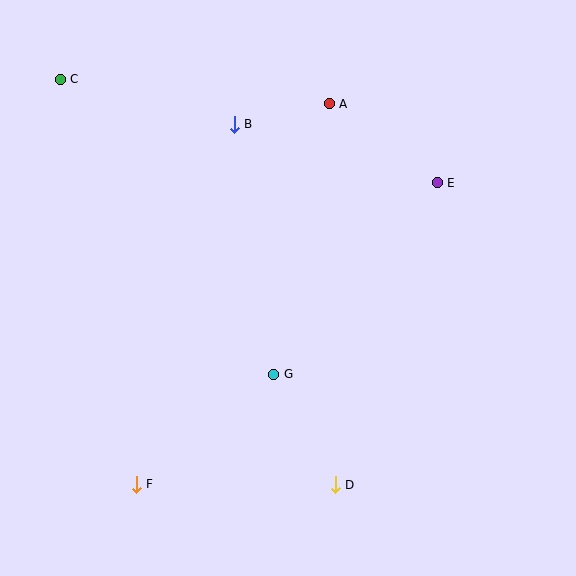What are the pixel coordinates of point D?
Point D is at (335, 485).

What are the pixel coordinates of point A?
Point A is at (329, 104).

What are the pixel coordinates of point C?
Point C is at (60, 79).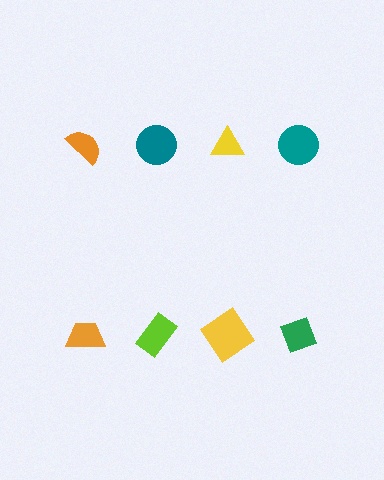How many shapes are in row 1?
4 shapes.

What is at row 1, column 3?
A yellow triangle.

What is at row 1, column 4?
A teal circle.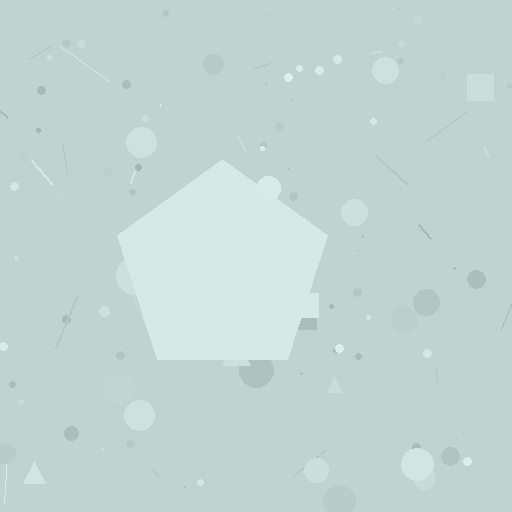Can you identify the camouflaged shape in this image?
The camouflaged shape is a pentagon.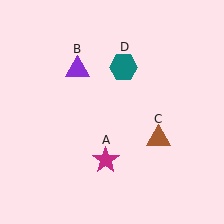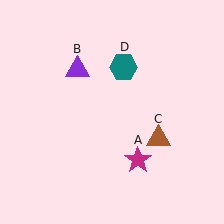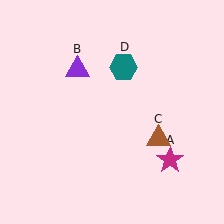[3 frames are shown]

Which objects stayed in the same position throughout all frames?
Purple triangle (object B) and brown triangle (object C) and teal hexagon (object D) remained stationary.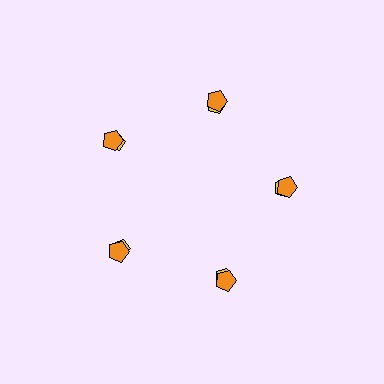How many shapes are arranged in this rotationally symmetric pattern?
There are 10 shapes, arranged in 5 groups of 2.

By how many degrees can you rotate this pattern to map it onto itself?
The pattern maps onto itself every 72 degrees of rotation.